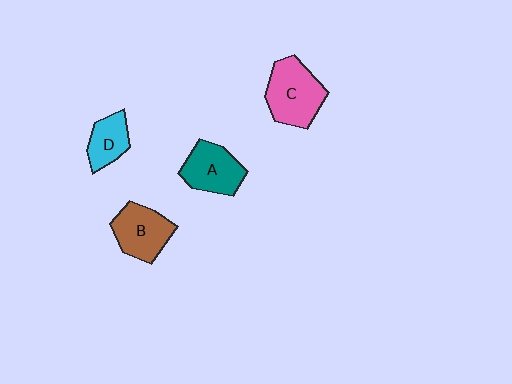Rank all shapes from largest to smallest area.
From largest to smallest: C (pink), B (brown), A (teal), D (cyan).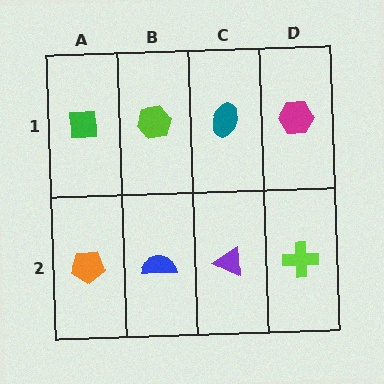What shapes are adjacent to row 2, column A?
A green square (row 1, column A), a blue semicircle (row 2, column B).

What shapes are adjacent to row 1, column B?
A blue semicircle (row 2, column B), a green square (row 1, column A), a teal ellipse (row 1, column C).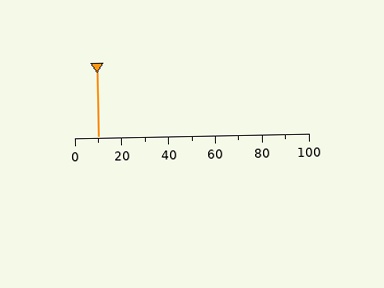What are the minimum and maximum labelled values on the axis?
The axis runs from 0 to 100.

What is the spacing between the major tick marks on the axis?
The major ticks are spaced 20 apart.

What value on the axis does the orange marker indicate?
The marker indicates approximately 10.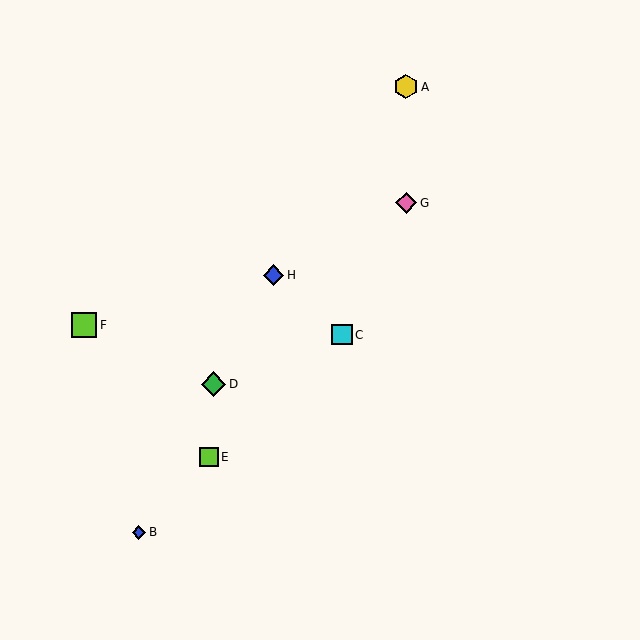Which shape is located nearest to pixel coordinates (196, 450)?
The lime square (labeled E) at (209, 457) is nearest to that location.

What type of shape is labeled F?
Shape F is a lime square.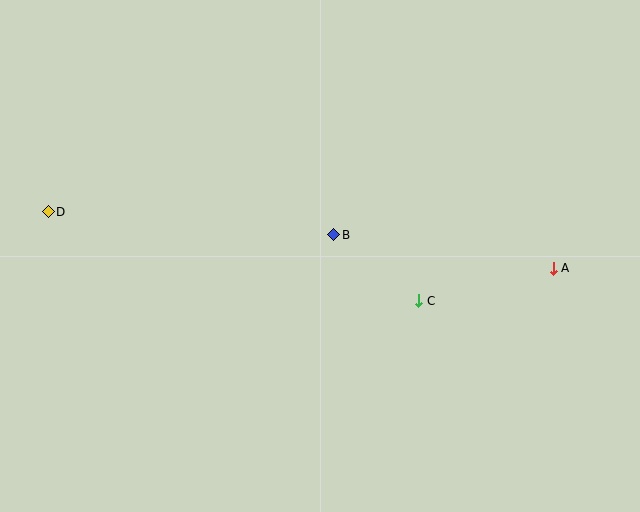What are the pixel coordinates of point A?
Point A is at (553, 268).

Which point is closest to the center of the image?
Point B at (334, 235) is closest to the center.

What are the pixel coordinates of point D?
Point D is at (48, 212).